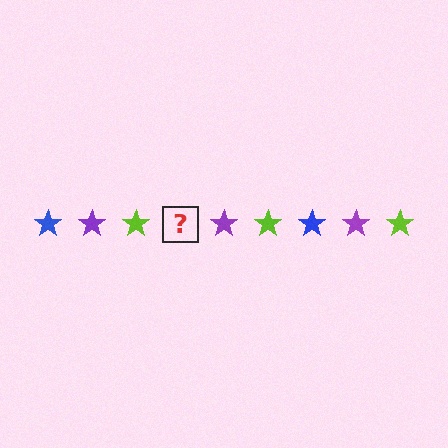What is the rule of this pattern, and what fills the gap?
The rule is that the pattern cycles through blue, purple, lime stars. The gap should be filled with a blue star.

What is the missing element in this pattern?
The missing element is a blue star.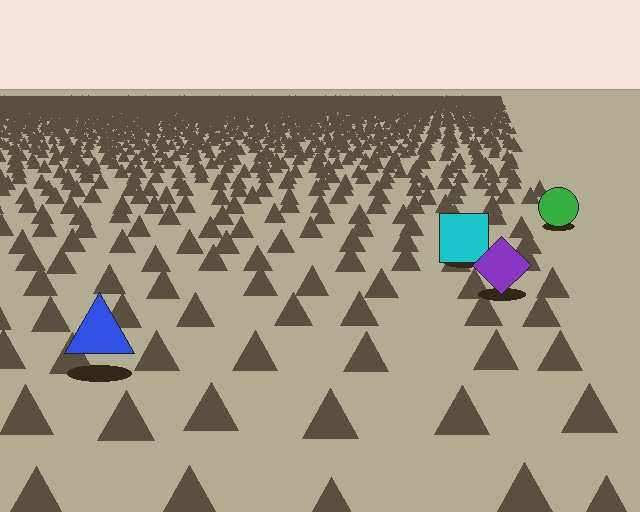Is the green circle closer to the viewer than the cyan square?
No. The cyan square is closer — you can tell from the texture gradient: the ground texture is coarser near it.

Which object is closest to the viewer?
The blue triangle is closest. The texture marks near it are larger and more spread out.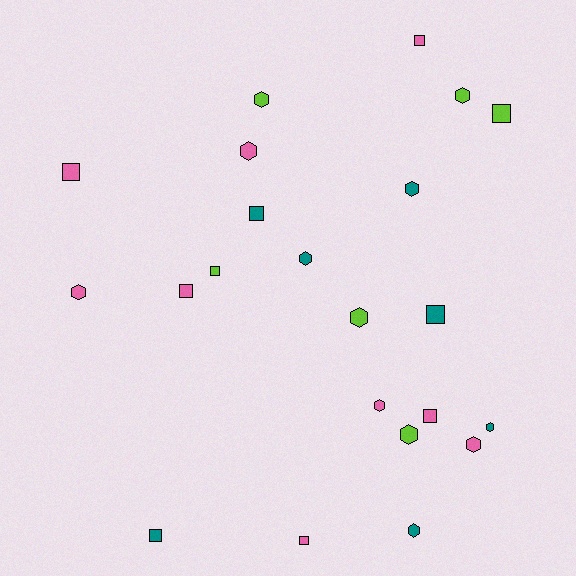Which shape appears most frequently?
Hexagon, with 12 objects.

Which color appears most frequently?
Pink, with 9 objects.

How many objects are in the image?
There are 22 objects.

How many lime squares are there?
There are 2 lime squares.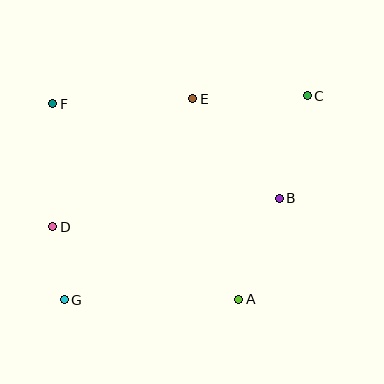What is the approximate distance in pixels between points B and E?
The distance between B and E is approximately 132 pixels.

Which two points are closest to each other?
Points D and G are closest to each other.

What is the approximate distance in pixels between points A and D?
The distance between A and D is approximately 200 pixels.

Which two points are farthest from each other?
Points C and G are farthest from each other.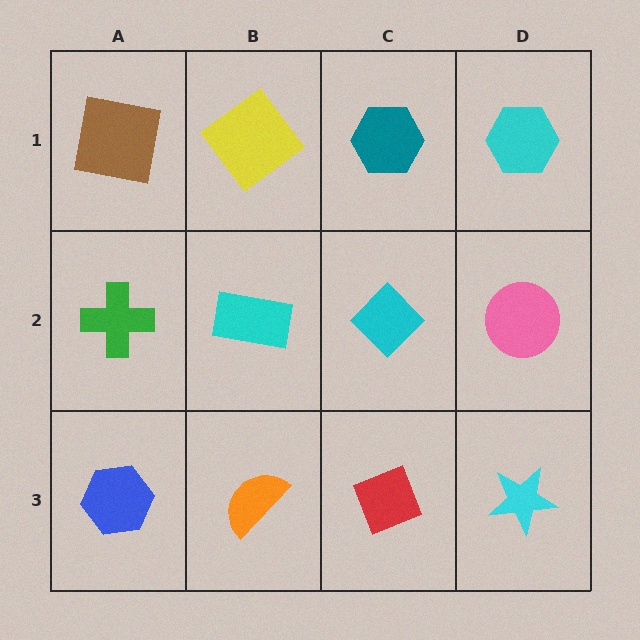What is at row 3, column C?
A red diamond.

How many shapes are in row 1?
4 shapes.